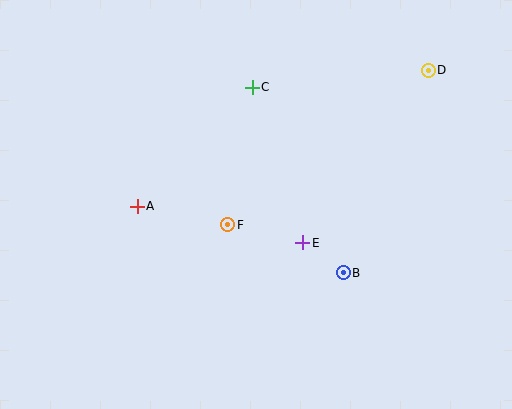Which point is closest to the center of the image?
Point F at (228, 225) is closest to the center.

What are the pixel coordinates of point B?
Point B is at (343, 273).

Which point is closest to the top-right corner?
Point D is closest to the top-right corner.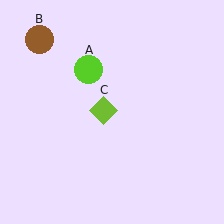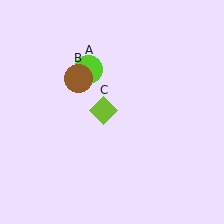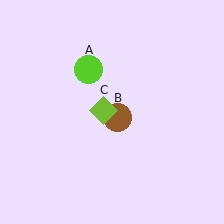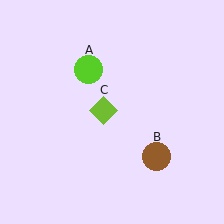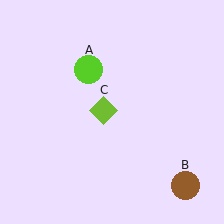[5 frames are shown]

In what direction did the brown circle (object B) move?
The brown circle (object B) moved down and to the right.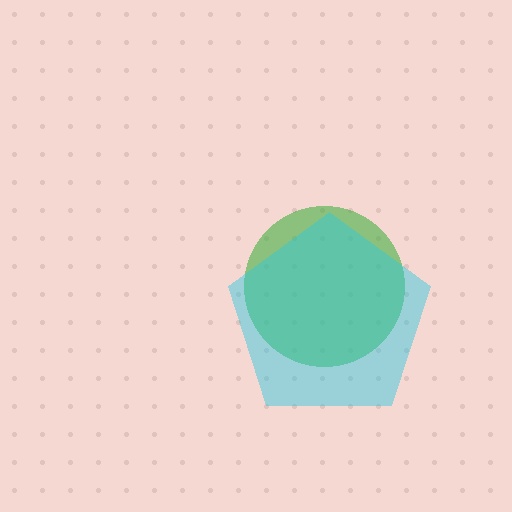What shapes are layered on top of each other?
The layered shapes are: a green circle, a cyan pentagon.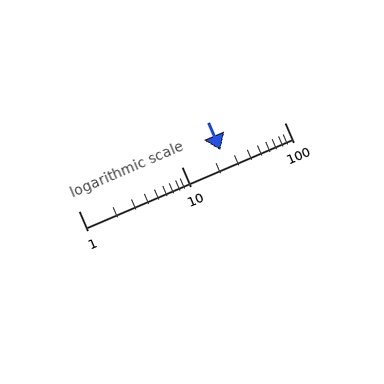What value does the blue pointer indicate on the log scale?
The pointer indicates approximately 24.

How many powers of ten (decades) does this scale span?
The scale spans 2 decades, from 1 to 100.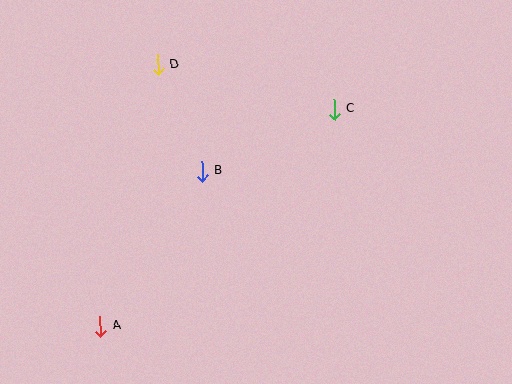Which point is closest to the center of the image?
Point B at (202, 171) is closest to the center.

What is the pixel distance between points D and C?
The distance between D and C is 182 pixels.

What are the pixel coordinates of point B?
Point B is at (202, 171).